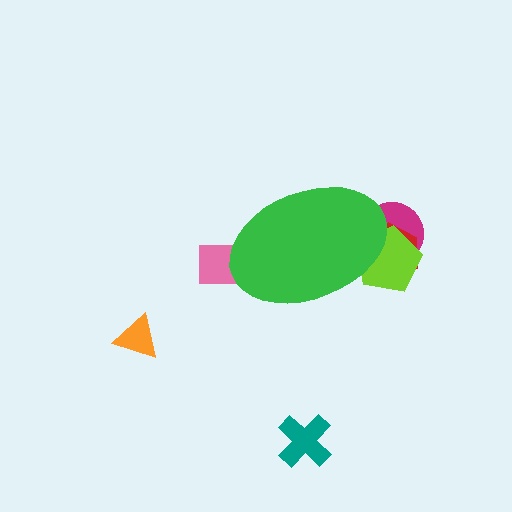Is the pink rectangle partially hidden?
Yes, the pink rectangle is partially hidden behind the green ellipse.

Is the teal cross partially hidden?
No, the teal cross is fully visible.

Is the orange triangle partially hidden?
No, the orange triangle is fully visible.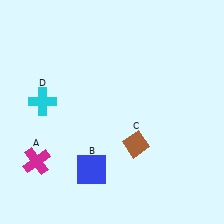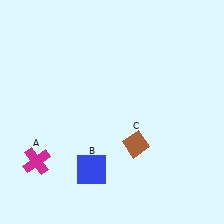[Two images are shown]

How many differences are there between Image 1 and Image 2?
There is 1 difference between the two images.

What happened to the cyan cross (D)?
The cyan cross (D) was removed in Image 2. It was in the top-left area of Image 1.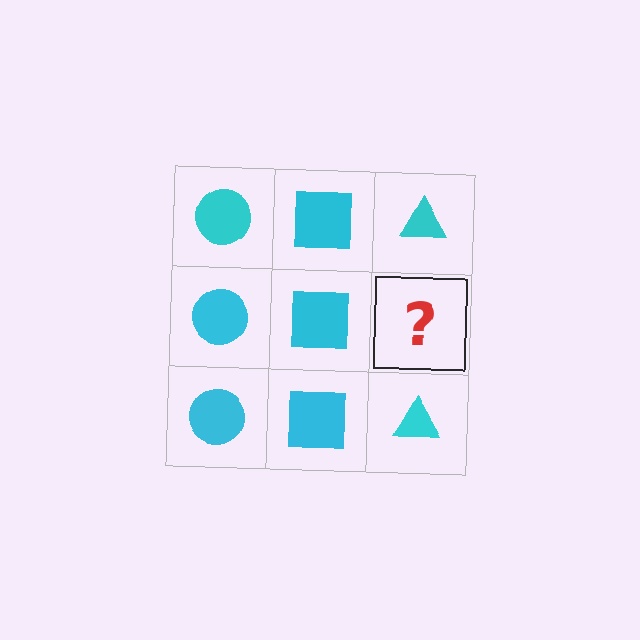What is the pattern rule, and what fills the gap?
The rule is that each column has a consistent shape. The gap should be filled with a cyan triangle.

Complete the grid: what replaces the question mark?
The question mark should be replaced with a cyan triangle.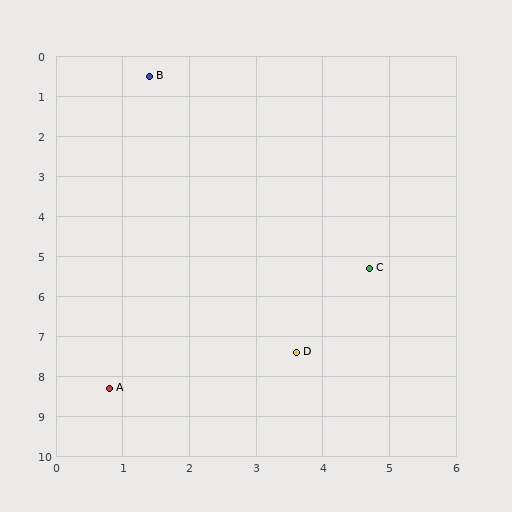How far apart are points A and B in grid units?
Points A and B are about 7.8 grid units apart.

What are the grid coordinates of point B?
Point B is at approximately (1.4, 0.5).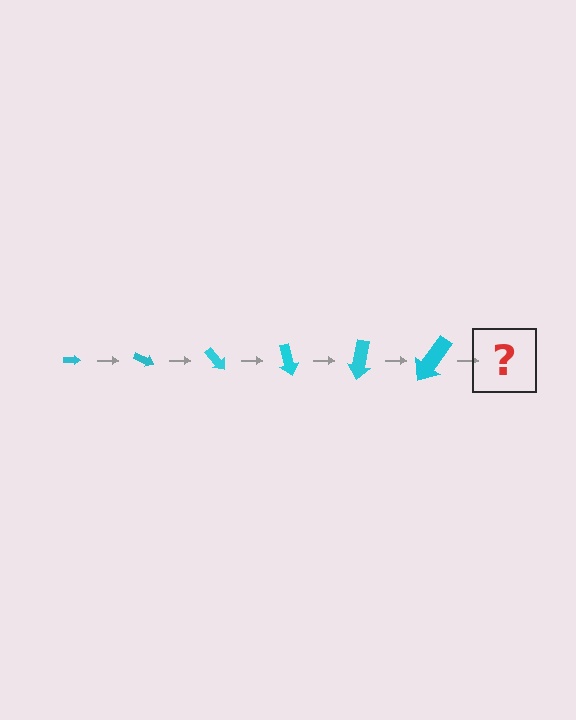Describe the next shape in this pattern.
It should be an arrow, larger than the previous one and rotated 150 degrees from the start.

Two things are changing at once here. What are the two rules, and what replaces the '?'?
The two rules are that the arrow grows larger each step and it rotates 25 degrees each step. The '?' should be an arrow, larger than the previous one and rotated 150 degrees from the start.